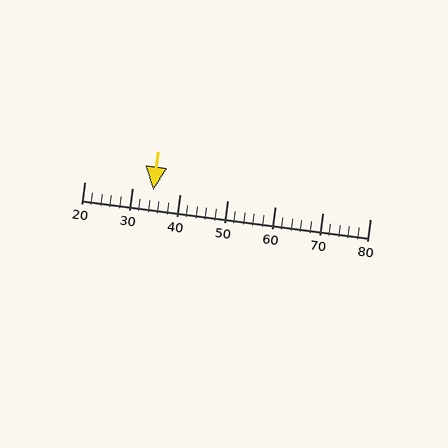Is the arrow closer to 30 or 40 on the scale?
The arrow is closer to 30.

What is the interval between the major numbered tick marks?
The major tick marks are spaced 10 units apart.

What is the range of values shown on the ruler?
The ruler shows values from 20 to 80.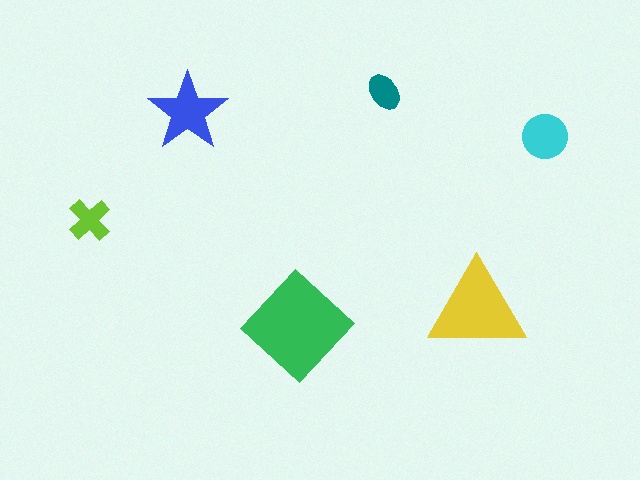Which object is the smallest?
The teal ellipse.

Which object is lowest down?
The green diamond is bottommost.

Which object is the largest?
The green diamond.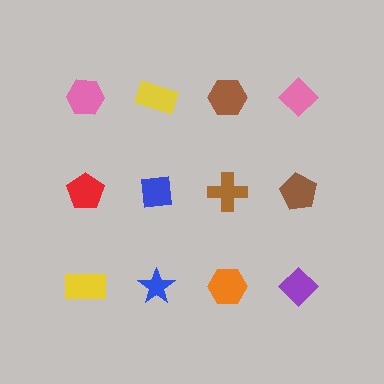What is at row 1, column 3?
A brown hexagon.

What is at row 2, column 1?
A red pentagon.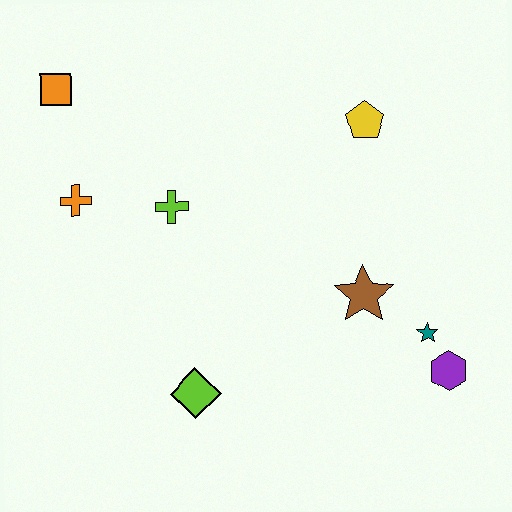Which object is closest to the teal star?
The purple hexagon is closest to the teal star.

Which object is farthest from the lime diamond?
The orange square is farthest from the lime diamond.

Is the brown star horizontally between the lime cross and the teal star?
Yes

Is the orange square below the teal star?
No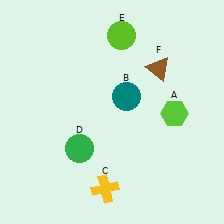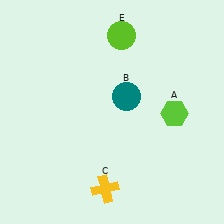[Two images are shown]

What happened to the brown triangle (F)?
The brown triangle (F) was removed in Image 2. It was in the top-right area of Image 1.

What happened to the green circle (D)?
The green circle (D) was removed in Image 2. It was in the bottom-left area of Image 1.